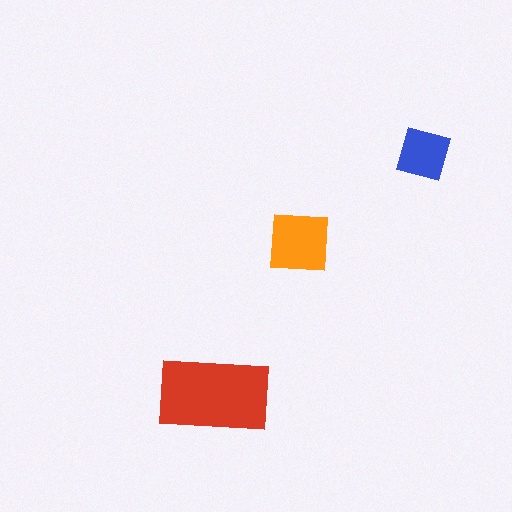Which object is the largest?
The red rectangle.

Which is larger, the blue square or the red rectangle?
The red rectangle.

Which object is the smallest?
The blue square.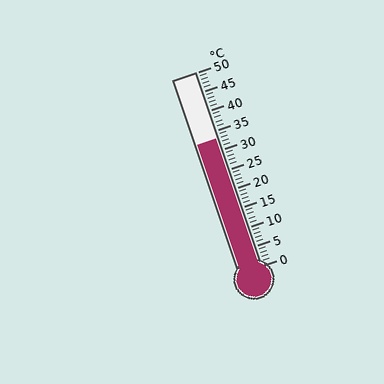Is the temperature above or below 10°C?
The temperature is above 10°C.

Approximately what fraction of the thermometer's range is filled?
The thermometer is filled to approximately 65% of its range.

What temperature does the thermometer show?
The thermometer shows approximately 33°C.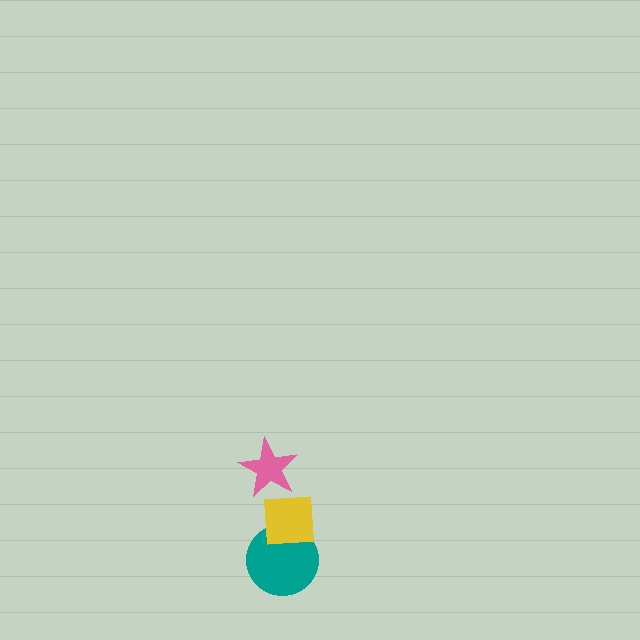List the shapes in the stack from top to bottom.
From top to bottom: the pink star, the yellow square, the teal circle.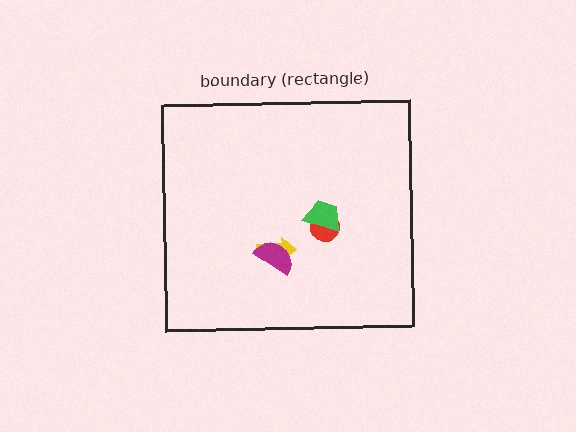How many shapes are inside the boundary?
4 inside, 0 outside.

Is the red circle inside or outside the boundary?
Inside.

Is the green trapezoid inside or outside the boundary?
Inside.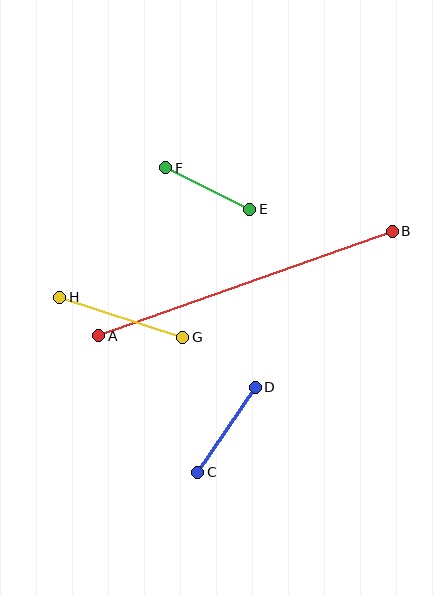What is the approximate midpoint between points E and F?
The midpoint is at approximately (208, 188) pixels.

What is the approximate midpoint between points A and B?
The midpoint is at approximately (245, 283) pixels.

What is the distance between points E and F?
The distance is approximately 93 pixels.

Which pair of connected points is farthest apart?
Points A and B are farthest apart.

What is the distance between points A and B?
The distance is approximately 312 pixels.